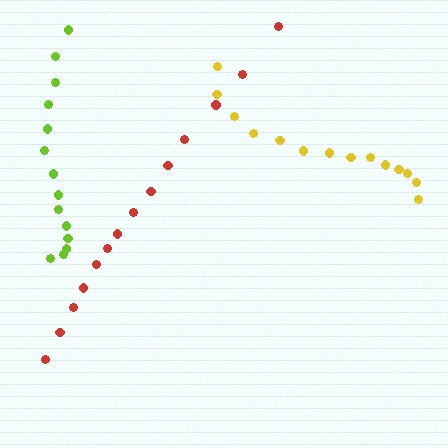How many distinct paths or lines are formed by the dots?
There are 3 distinct paths.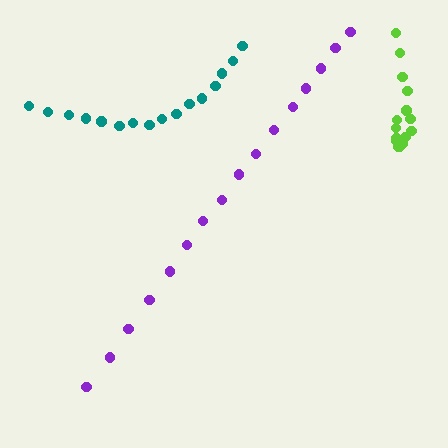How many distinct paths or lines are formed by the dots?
There are 3 distinct paths.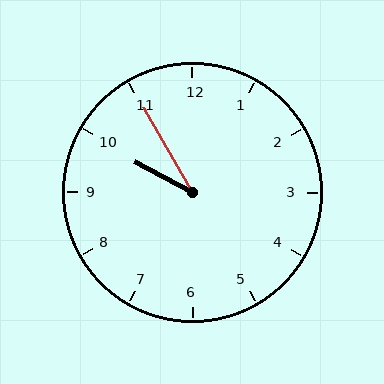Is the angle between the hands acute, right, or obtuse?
It is acute.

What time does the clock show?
9:55.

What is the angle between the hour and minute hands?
Approximately 32 degrees.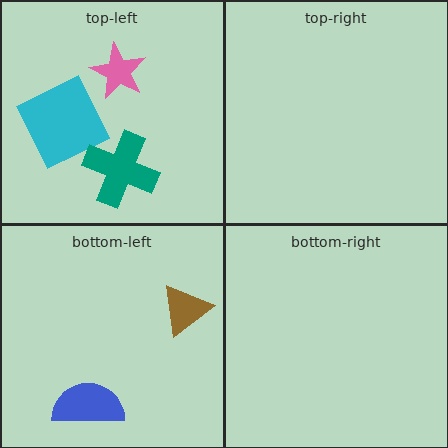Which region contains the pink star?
The top-left region.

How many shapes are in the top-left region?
3.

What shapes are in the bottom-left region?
The brown triangle, the blue semicircle.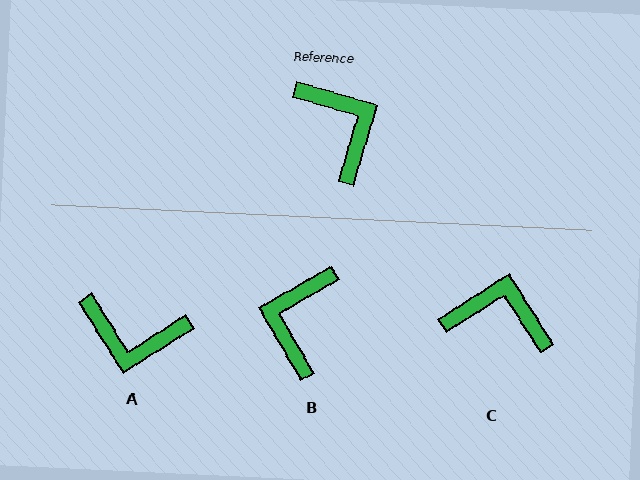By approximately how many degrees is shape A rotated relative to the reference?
Approximately 131 degrees clockwise.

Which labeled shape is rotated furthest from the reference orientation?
B, about 136 degrees away.